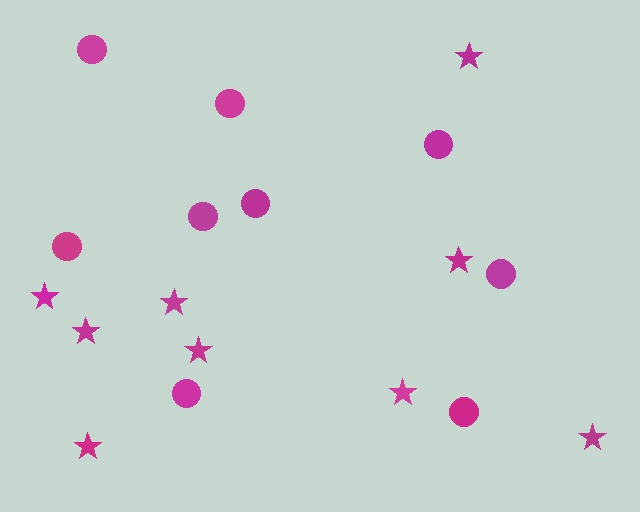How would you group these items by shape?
There are 2 groups: one group of stars (9) and one group of circles (9).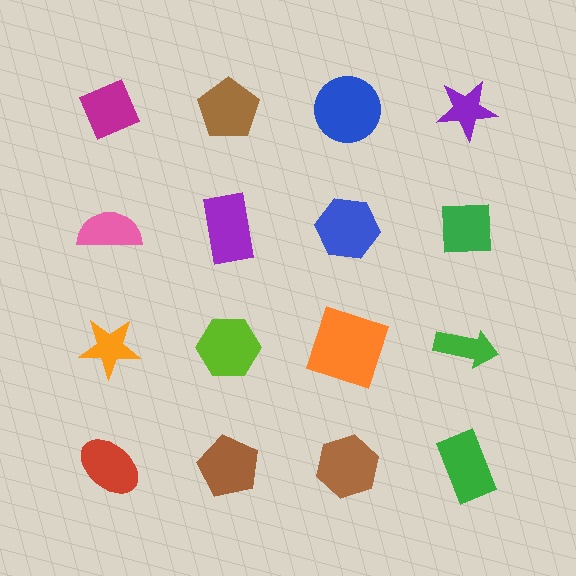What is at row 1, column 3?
A blue circle.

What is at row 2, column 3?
A blue hexagon.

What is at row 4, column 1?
A red ellipse.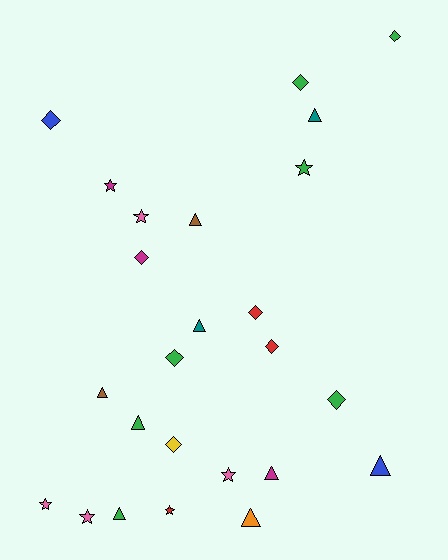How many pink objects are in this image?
There are 4 pink objects.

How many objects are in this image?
There are 25 objects.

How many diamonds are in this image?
There are 9 diamonds.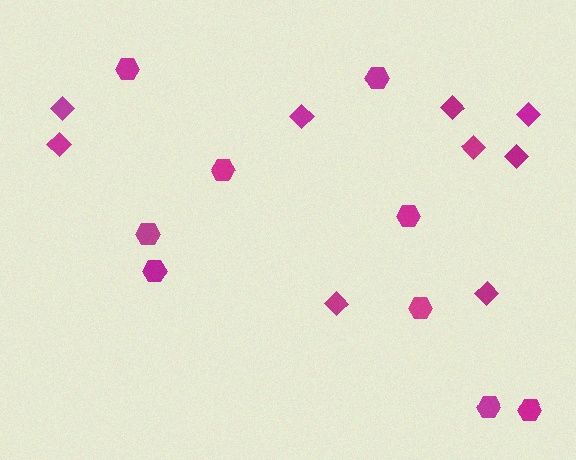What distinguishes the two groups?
There are 2 groups: one group of hexagons (9) and one group of diamonds (9).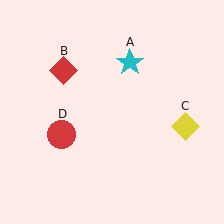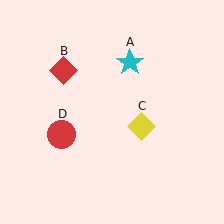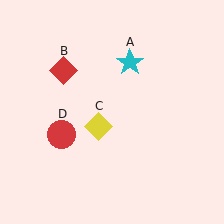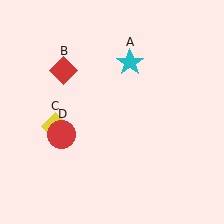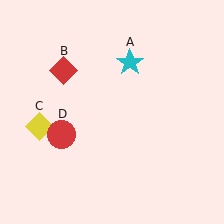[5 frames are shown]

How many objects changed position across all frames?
1 object changed position: yellow diamond (object C).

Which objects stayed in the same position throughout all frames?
Cyan star (object A) and red diamond (object B) and red circle (object D) remained stationary.